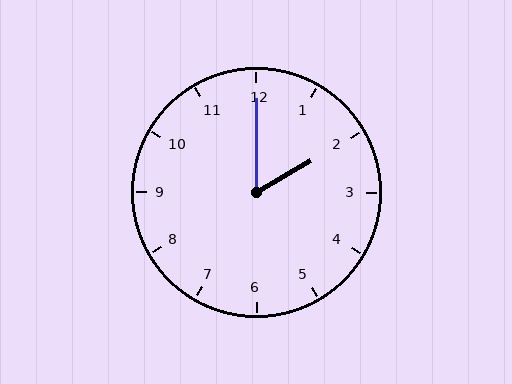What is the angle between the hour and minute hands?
Approximately 60 degrees.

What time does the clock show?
2:00.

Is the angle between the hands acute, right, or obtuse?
It is acute.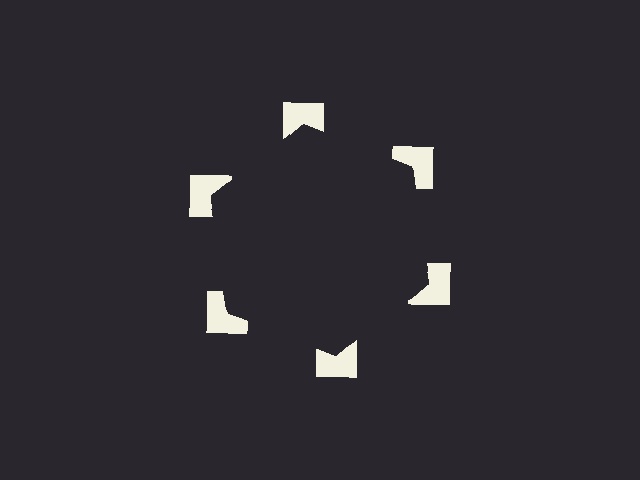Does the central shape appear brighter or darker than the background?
It typically appears slightly darker than the background, even though no actual brightness change is drawn.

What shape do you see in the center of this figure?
An illusory hexagon — its edges are inferred from the aligned wedge cuts in the notched squares, not physically drawn.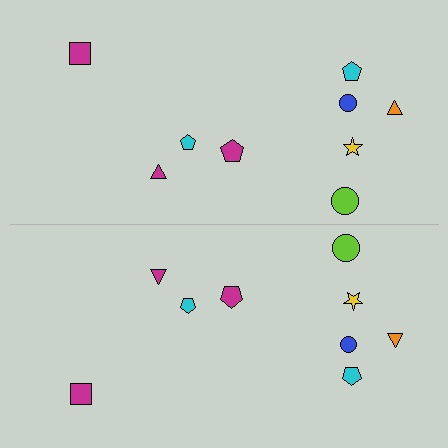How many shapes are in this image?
There are 18 shapes in this image.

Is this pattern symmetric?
Yes, this pattern has bilateral (reflection) symmetry.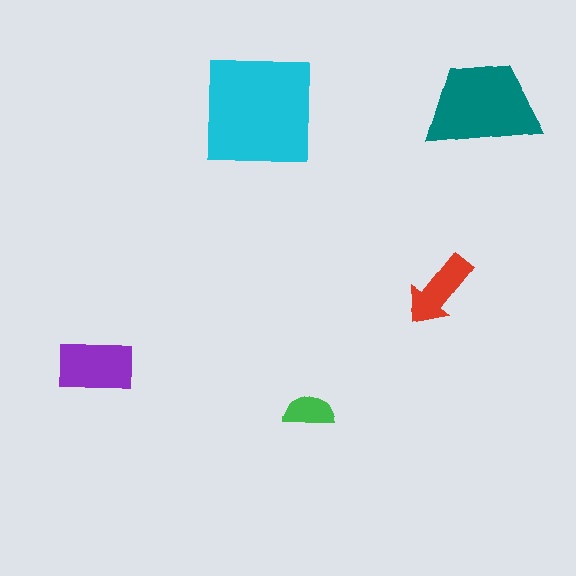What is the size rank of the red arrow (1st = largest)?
4th.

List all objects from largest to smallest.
The cyan square, the teal trapezoid, the purple rectangle, the red arrow, the green semicircle.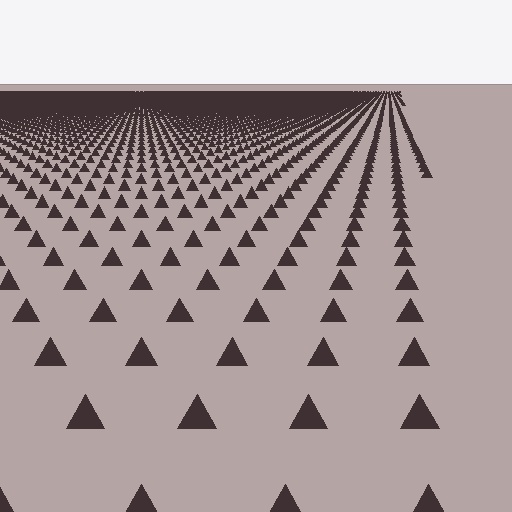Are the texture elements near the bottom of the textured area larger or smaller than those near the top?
Larger. Near the bottom, elements are closer to the viewer and appear at a bigger on-screen size.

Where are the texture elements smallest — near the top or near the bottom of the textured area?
Near the top.